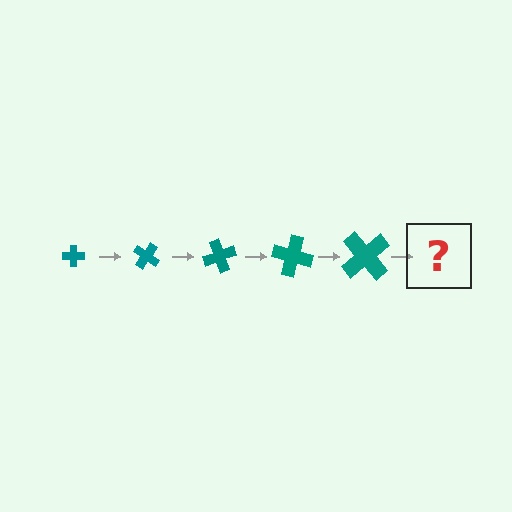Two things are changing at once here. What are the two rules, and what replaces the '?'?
The two rules are that the cross grows larger each step and it rotates 35 degrees each step. The '?' should be a cross, larger than the previous one and rotated 175 degrees from the start.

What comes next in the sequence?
The next element should be a cross, larger than the previous one and rotated 175 degrees from the start.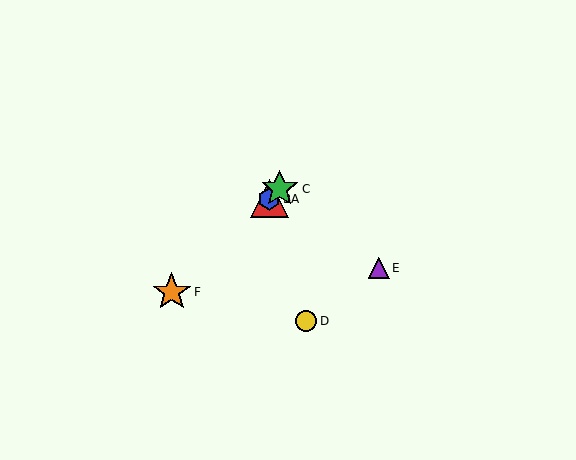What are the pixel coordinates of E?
Object E is at (379, 268).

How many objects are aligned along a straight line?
4 objects (A, B, C, F) are aligned along a straight line.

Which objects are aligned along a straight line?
Objects A, B, C, F are aligned along a straight line.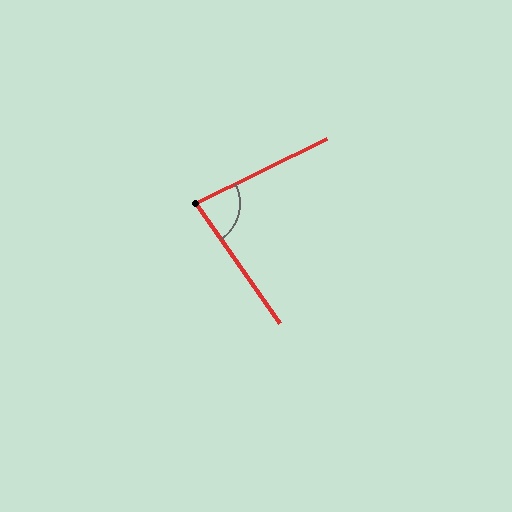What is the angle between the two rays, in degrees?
Approximately 81 degrees.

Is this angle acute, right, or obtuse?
It is acute.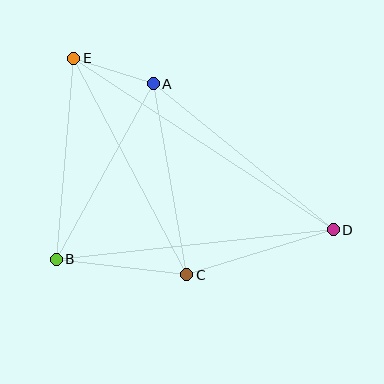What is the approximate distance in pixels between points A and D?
The distance between A and D is approximately 232 pixels.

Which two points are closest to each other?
Points A and E are closest to each other.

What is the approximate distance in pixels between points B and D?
The distance between B and D is approximately 279 pixels.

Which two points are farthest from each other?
Points D and E are farthest from each other.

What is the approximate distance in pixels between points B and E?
The distance between B and E is approximately 202 pixels.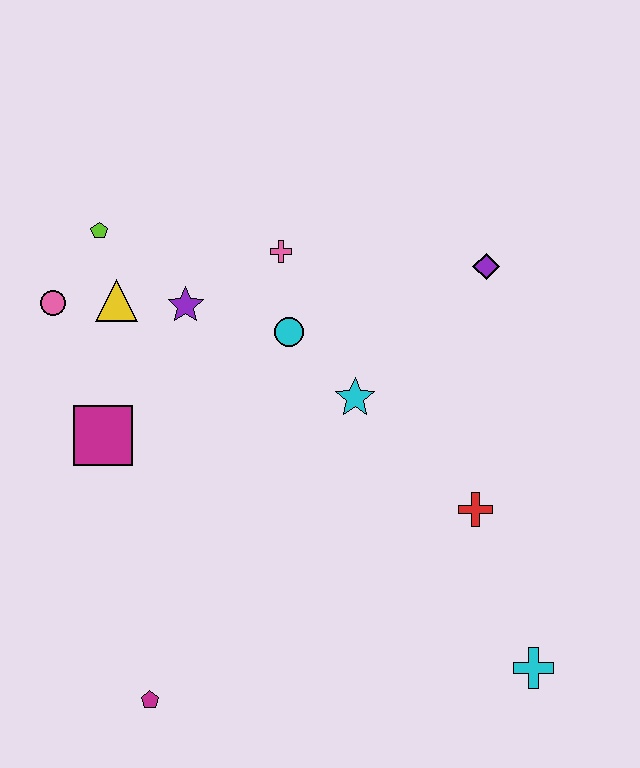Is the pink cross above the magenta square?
Yes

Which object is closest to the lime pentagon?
The yellow triangle is closest to the lime pentagon.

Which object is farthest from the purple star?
The cyan cross is farthest from the purple star.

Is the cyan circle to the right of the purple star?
Yes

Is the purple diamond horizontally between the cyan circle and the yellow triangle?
No